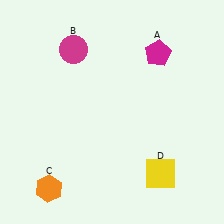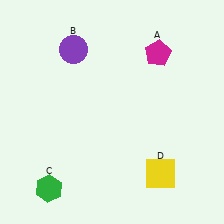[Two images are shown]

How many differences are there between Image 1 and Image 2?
There are 2 differences between the two images.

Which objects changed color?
B changed from magenta to purple. C changed from orange to green.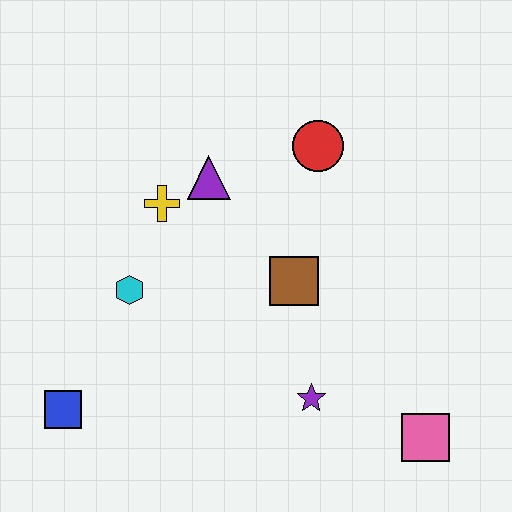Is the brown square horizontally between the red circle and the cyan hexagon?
Yes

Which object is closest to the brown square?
The purple star is closest to the brown square.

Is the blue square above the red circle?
No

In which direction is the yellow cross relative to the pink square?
The yellow cross is to the left of the pink square.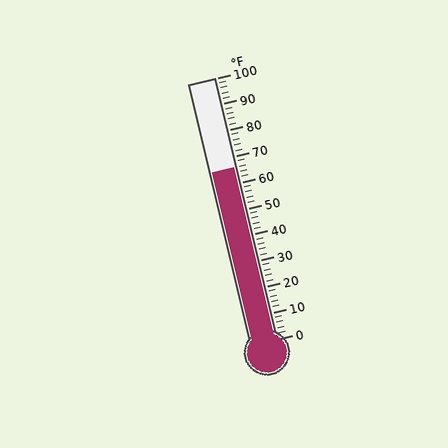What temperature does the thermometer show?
The thermometer shows approximately 66°F.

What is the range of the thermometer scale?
The thermometer scale ranges from 0°F to 100°F.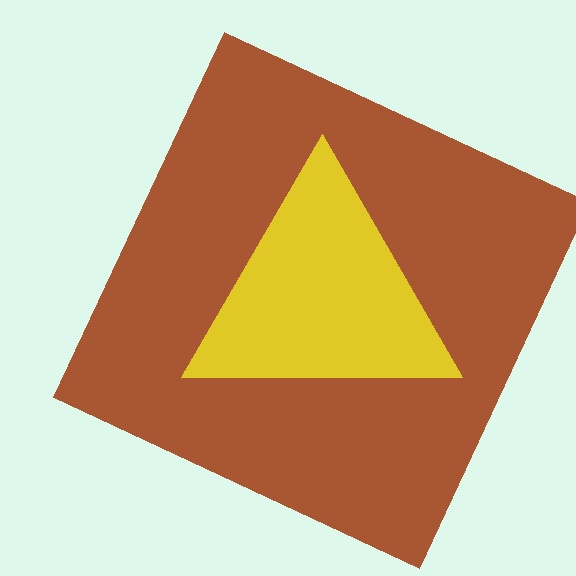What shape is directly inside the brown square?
The yellow triangle.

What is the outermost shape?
The brown square.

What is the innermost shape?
The yellow triangle.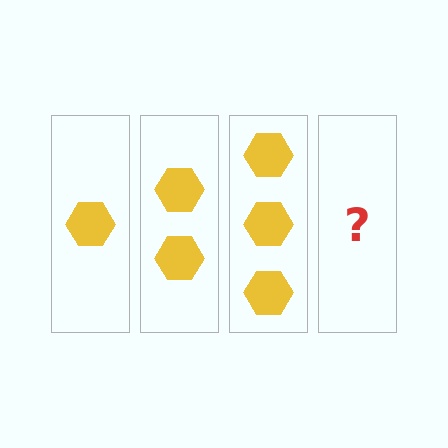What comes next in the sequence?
The next element should be 4 hexagons.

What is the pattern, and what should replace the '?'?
The pattern is that each step adds one more hexagon. The '?' should be 4 hexagons.